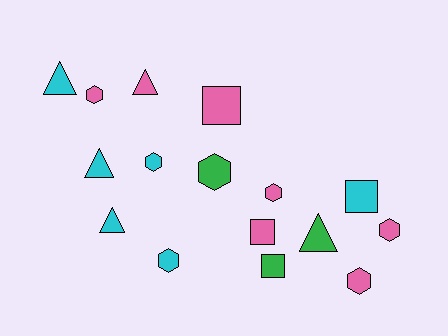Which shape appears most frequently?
Hexagon, with 7 objects.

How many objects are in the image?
There are 16 objects.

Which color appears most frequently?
Pink, with 7 objects.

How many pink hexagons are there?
There are 4 pink hexagons.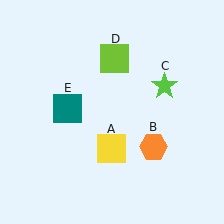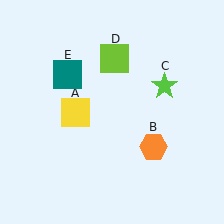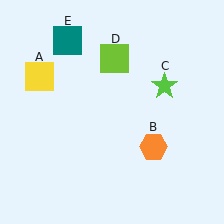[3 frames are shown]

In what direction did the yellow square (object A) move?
The yellow square (object A) moved up and to the left.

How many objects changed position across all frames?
2 objects changed position: yellow square (object A), teal square (object E).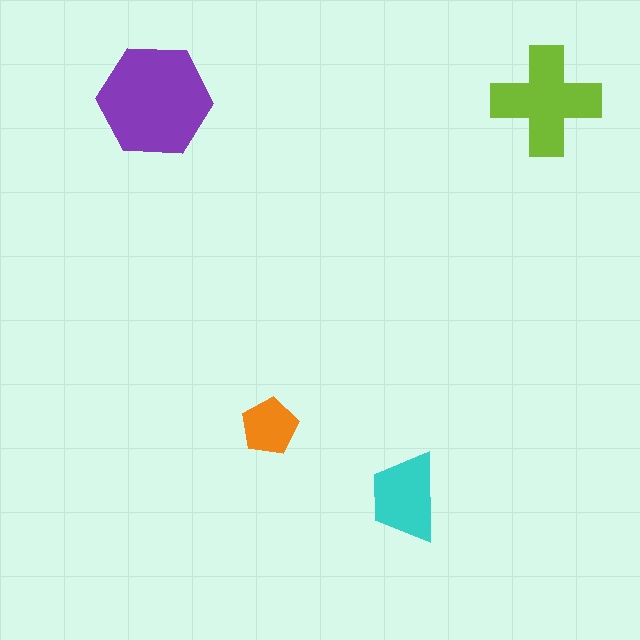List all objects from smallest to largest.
The orange pentagon, the cyan trapezoid, the lime cross, the purple hexagon.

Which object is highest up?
The lime cross is topmost.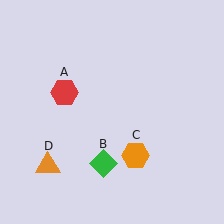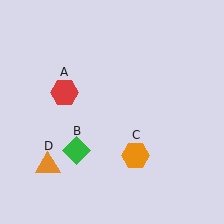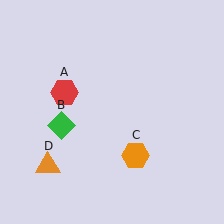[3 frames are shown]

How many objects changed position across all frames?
1 object changed position: green diamond (object B).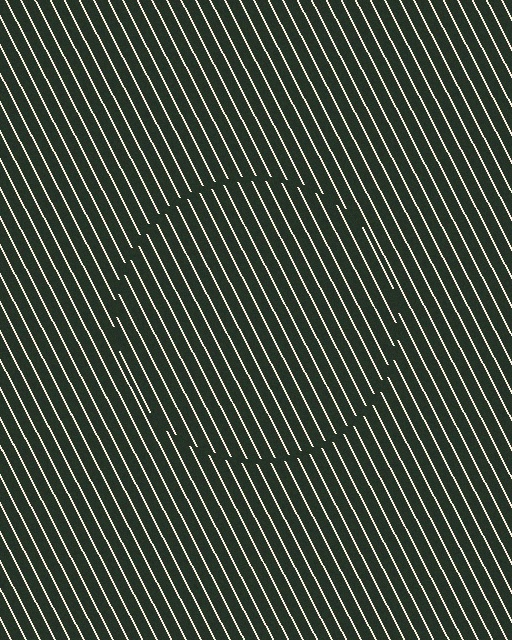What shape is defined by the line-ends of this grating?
An illusory circle. The interior of the shape contains the same grating, shifted by half a period — the contour is defined by the phase discontinuity where line-ends from the inner and outer gratings abut.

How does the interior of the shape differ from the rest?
The interior of the shape contains the same grating, shifted by half a period — the contour is defined by the phase discontinuity where line-ends from the inner and outer gratings abut.